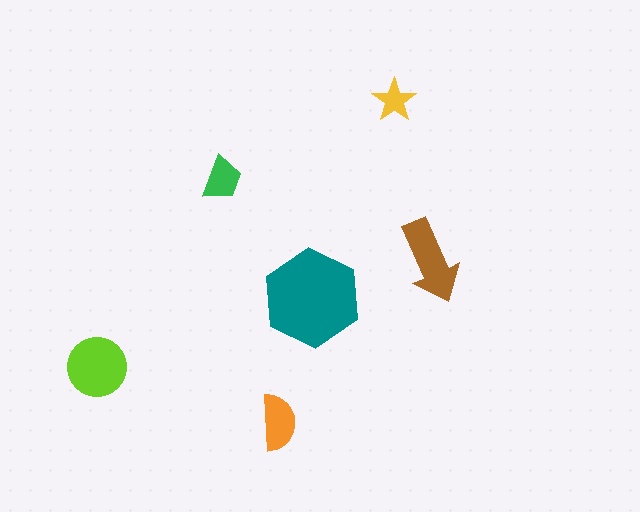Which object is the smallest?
The yellow star.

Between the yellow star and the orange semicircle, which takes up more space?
The orange semicircle.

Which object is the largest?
The teal hexagon.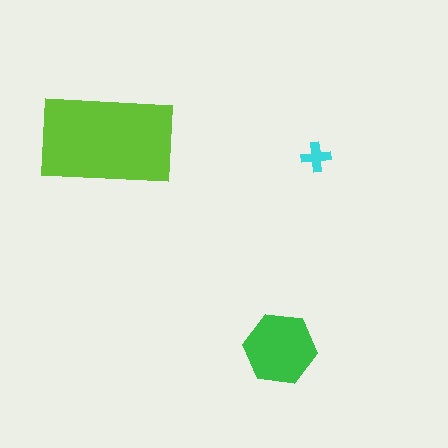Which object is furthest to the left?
The lime rectangle is leftmost.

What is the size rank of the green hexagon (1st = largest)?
2nd.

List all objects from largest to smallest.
The lime rectangle, the green hexagon, the cyan cross.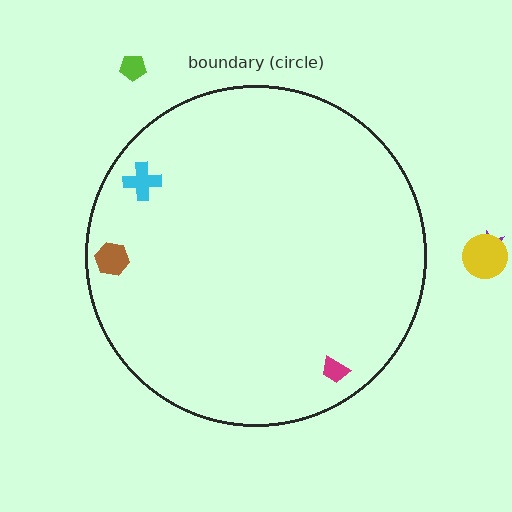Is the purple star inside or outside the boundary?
Outside.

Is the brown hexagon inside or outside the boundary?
Inside.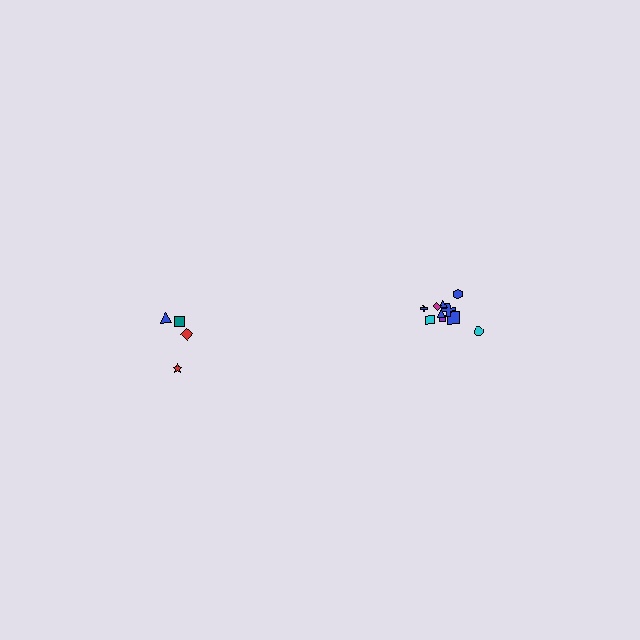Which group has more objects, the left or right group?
The right group.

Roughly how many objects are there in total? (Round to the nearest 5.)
Roughly 15 objects in total.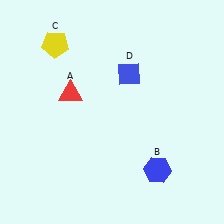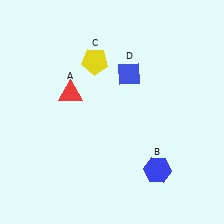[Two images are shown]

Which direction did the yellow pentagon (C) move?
The yellow pentagon (C) moved right.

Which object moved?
The yellow pentagon (C) moved right.